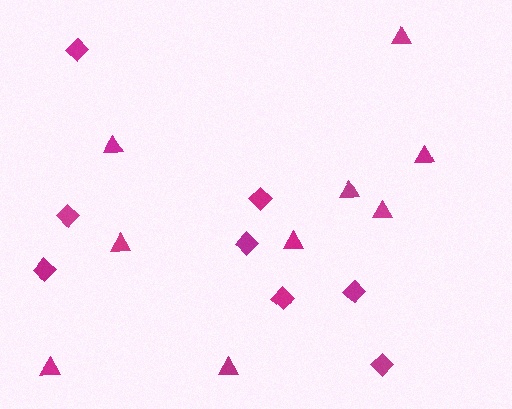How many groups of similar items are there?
There are 2 groups: one group of diamonds (8) and one group of triangles (9).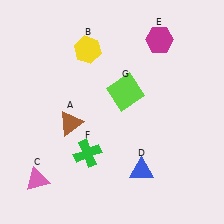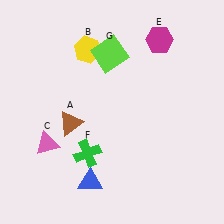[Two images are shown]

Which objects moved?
The objects that moved are: the pink triangle (C), the blue triangle (D), the lime square (G).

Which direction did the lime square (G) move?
The lime square (G) moved up.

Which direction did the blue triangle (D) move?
The blue triangle (D) moved left.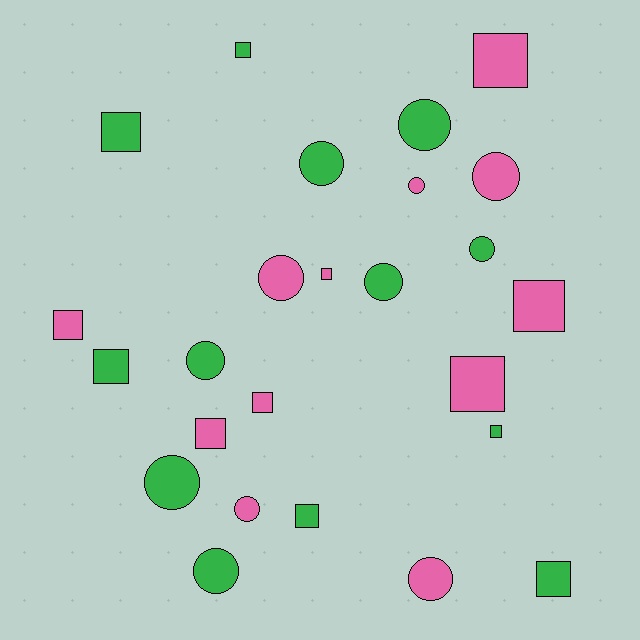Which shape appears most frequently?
Square, with 13 objects.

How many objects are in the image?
There are 25 objects.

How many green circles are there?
There are 7 green circles.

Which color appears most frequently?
Green, with 13 objects.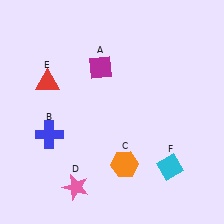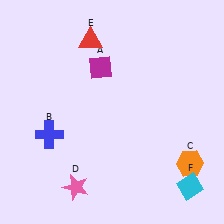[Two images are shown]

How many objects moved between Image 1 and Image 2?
3 objects moved between the two images.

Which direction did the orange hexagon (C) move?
The orange hexagon (C) moved right.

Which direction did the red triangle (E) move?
The red triangle (E) moved right.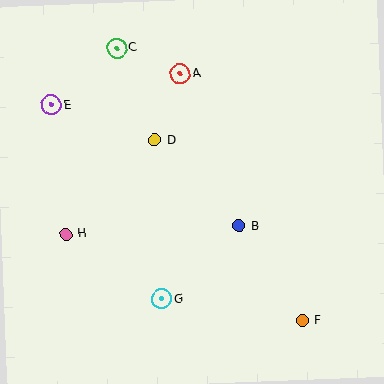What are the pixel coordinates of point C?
Point C is at (117, 48).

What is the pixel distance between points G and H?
The distance between G and H is 116 pixels.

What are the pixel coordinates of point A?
Point A is at (180, 74).